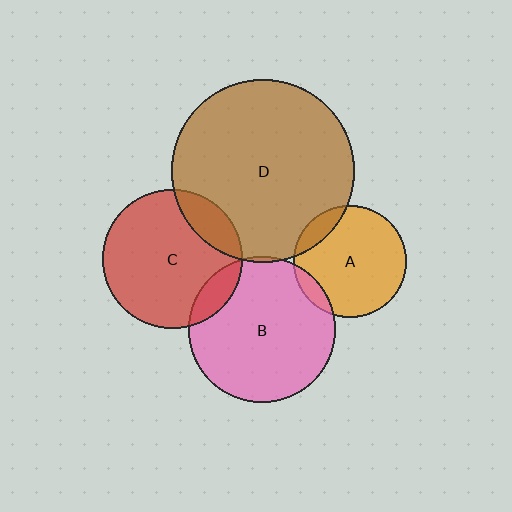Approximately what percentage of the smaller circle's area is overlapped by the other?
Approximately 5%.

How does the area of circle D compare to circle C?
Approximately 1.7 times.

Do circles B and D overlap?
Yes.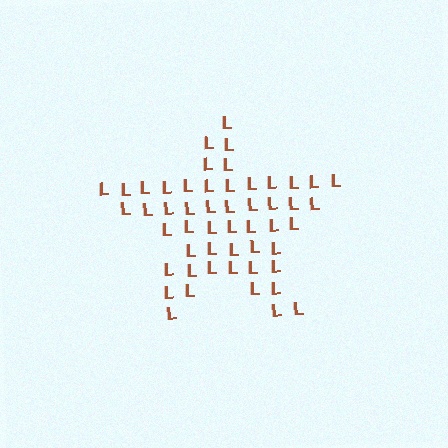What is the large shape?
The large shape is a star.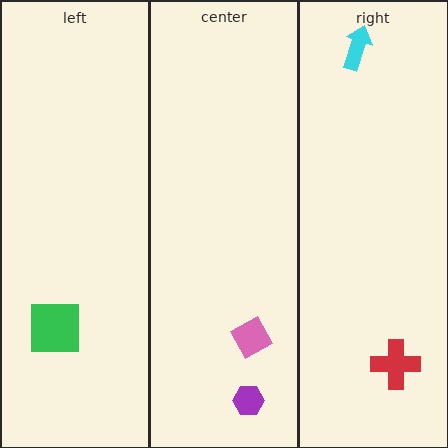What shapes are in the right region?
The cyan arrow, the red cross.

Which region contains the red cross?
The right region.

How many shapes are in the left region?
1.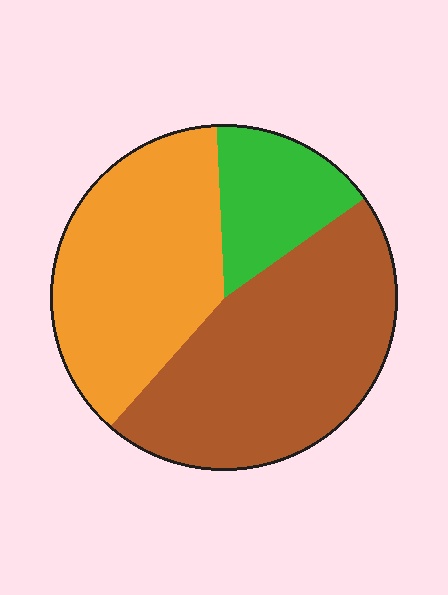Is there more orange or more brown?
Brown.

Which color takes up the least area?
Green, at roughly 15%.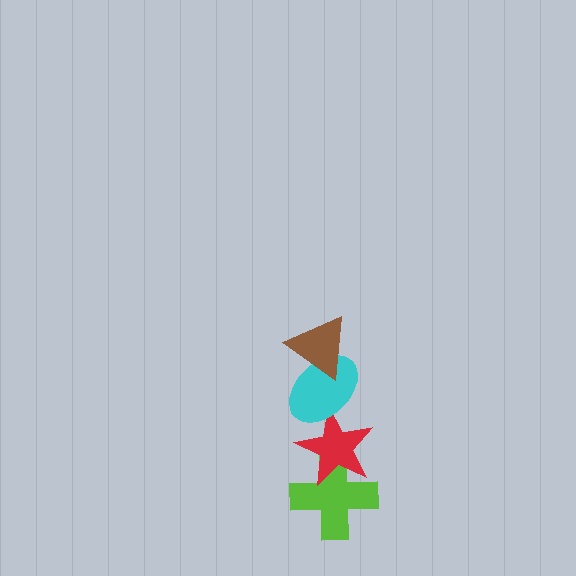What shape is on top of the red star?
The cyan ellipse is on top of the red star.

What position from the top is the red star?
The red star is 3rd from the top.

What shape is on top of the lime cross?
The red star is on top of the lime cross.